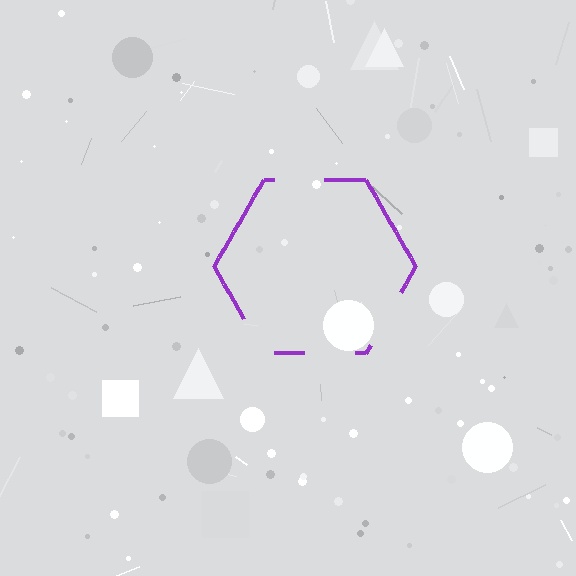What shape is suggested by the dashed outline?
The dashed outline suggests a hexagon.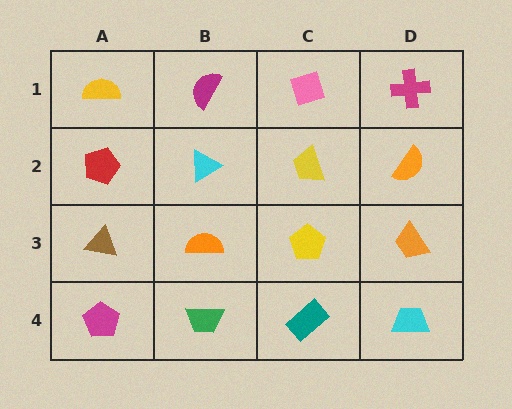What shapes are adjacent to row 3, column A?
A red pentagon (row 2, column A), a magenta pentagon (row 4, column A), an orange semicircle (row 3, column B).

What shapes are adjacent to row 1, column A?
A red pentagon (row 2, column A), a magenta semicircle (row 1, column B).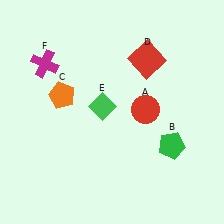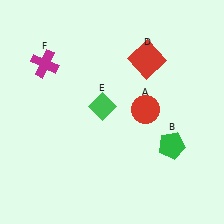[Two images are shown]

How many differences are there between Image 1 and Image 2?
There is 1 difference between the two images.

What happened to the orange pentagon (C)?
The orange pentagon (C) was removed in Image 2. It was in the top-left area of Image 1.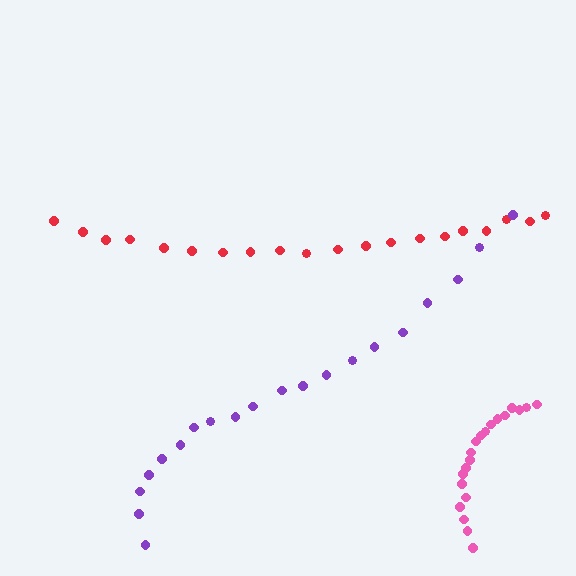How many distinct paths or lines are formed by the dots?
There are 3 distinct paths.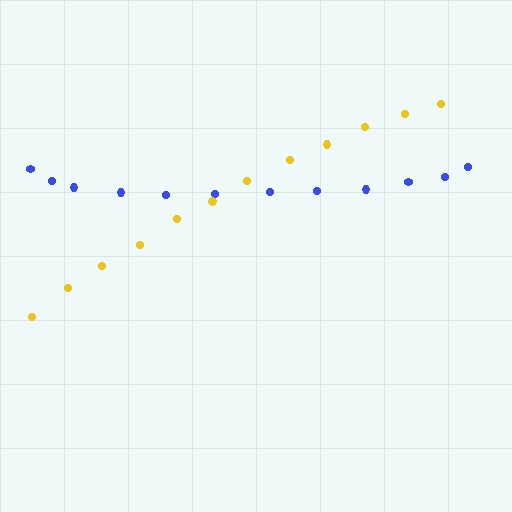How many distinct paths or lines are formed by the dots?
There are 2 distinct paths.